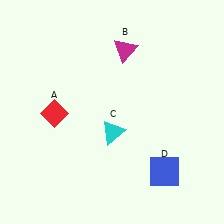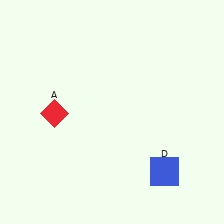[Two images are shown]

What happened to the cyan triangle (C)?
The cyan triangle (C) was removed in Image 2. It was in the bottom-right area of Image 1.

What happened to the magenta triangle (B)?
The magenta triangle (B) was removed in Image 2. It was in the top-right area of Image 1.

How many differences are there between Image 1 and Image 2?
There are 2 differences between the two images.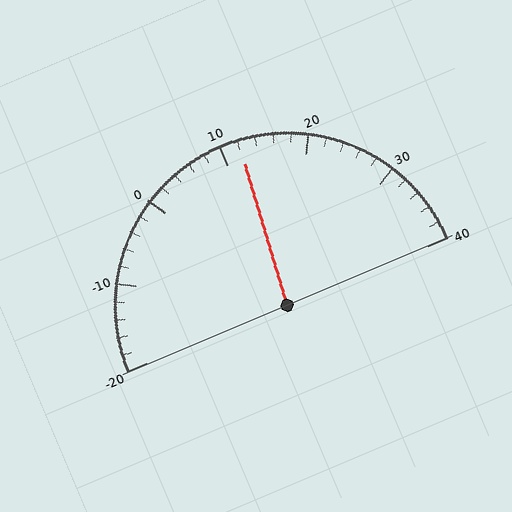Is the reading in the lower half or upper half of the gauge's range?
The reading is in the upper half of the range (-20 to 40).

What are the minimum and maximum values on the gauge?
The gauge ranges from -20 to 40.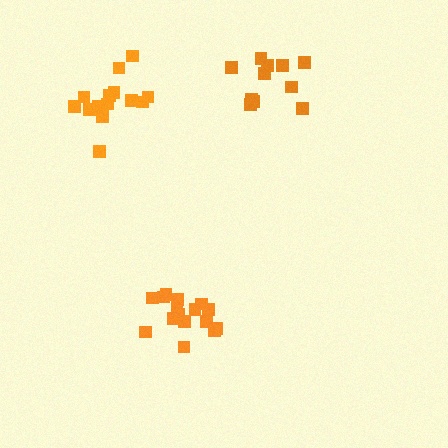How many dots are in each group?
Group 1: 16 dots, Group 2: 16 dots, Group 3: 11 dots (43 total).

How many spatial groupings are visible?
There are 3 spatial groupings.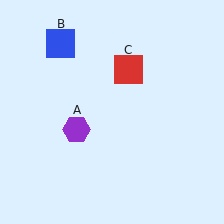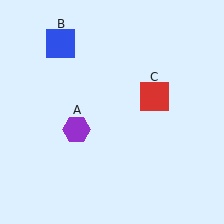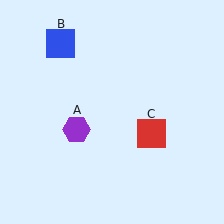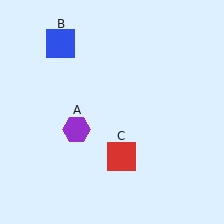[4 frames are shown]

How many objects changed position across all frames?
1 object changed position: red square (object C).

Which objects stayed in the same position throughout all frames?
Purple hexagon (object A) and blue square (object B) remained stationary.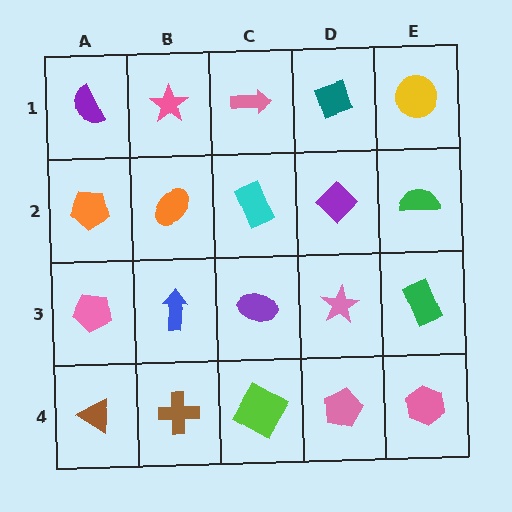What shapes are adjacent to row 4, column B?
A blue arrow (row 3, column B), a brown triangle (row 4, column A), a lime square (row 4, column C).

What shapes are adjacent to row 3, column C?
A cyan rectangle (row 2, column C), a lime square (row 4, column C), a blue arrow (row 3, column B), a pink star (row 3, column D).